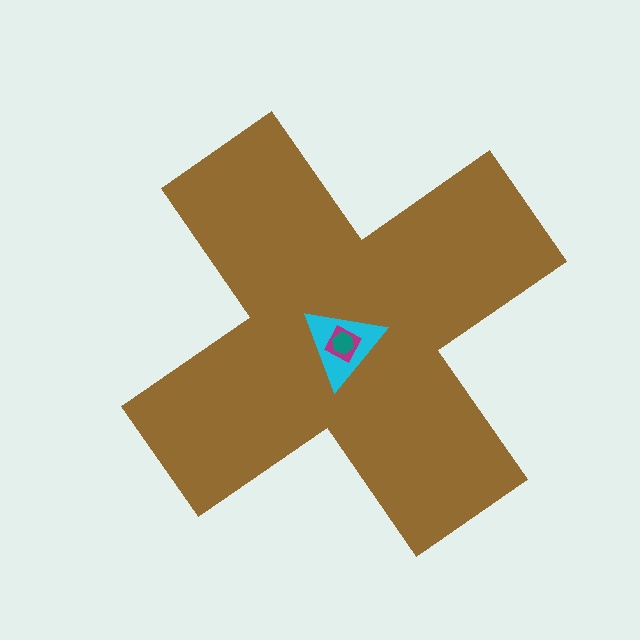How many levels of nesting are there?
4.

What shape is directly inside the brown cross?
The cyan triangle.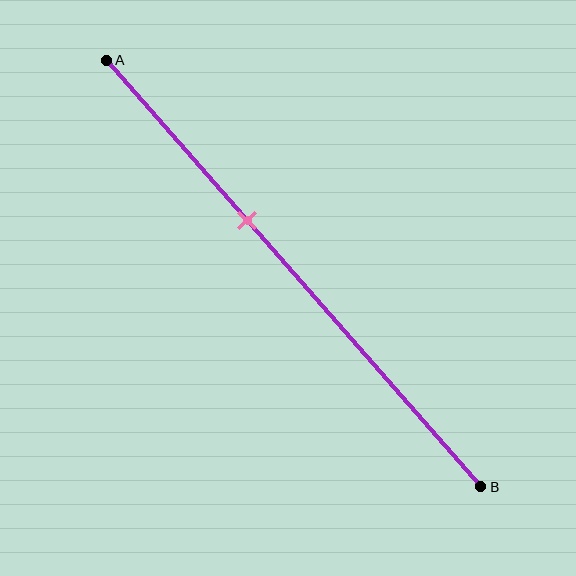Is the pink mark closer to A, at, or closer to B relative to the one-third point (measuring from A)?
The pink mark is closer to point B than the one-third point of segment AB.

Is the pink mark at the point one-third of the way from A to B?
No, the mark is at about 40% from A, not at the 33% one-third point.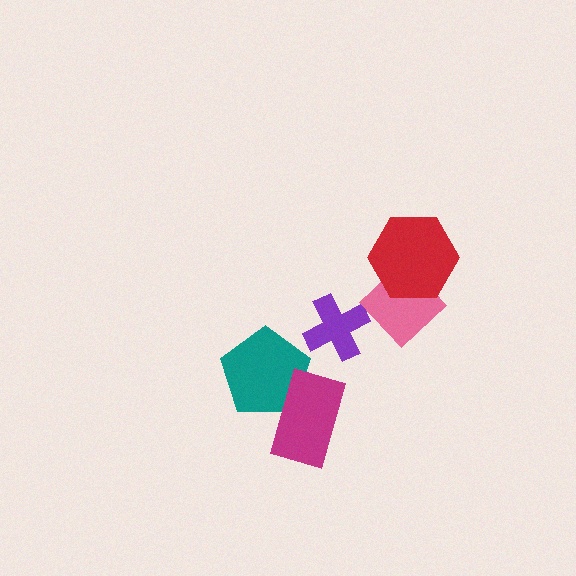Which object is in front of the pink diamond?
The red hexagon is in front of the pink diamond.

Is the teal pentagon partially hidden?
Yes, it is partially covered by another shape.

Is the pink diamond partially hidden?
Yes, it is partially covered by another shape.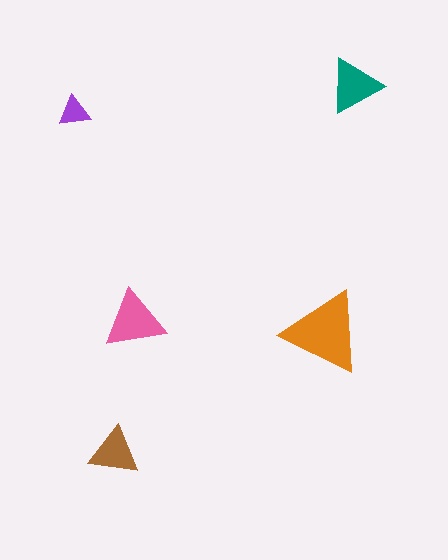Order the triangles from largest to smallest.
the orange one, the pink one, the teal one, the brown one, the purple one.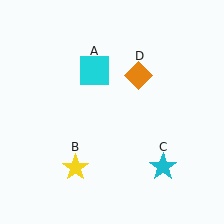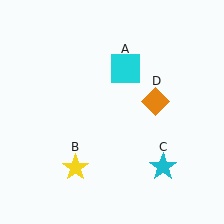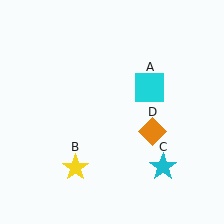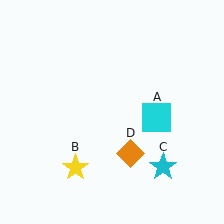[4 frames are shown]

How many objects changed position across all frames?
2 objects changed position: cyan square (object A), orange diamond (object D).